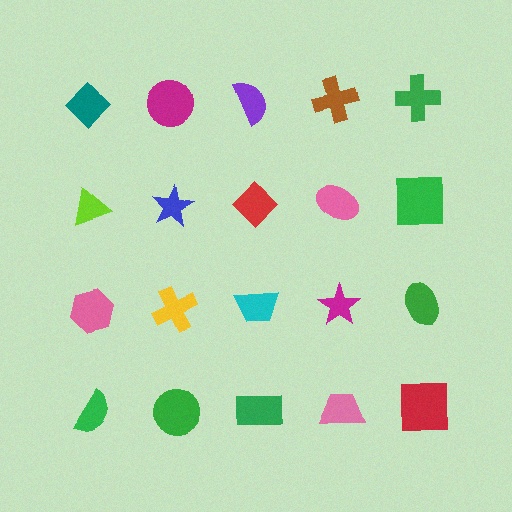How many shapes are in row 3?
5 shapes.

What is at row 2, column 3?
A red diamond.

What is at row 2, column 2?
A blue star.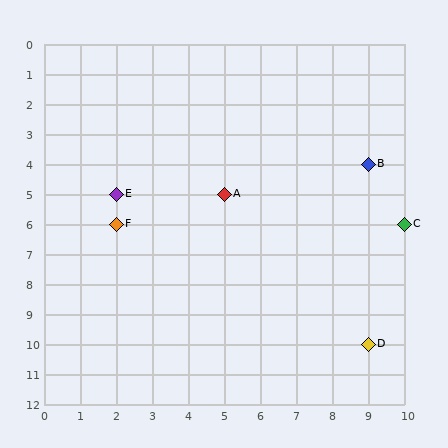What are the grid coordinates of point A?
Point A is at grid coordinates (5, 5).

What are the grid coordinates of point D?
Point D is at grid coordinates (9, 10).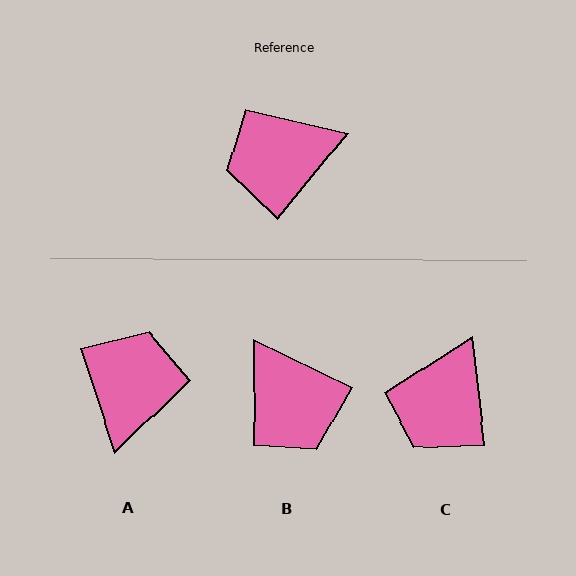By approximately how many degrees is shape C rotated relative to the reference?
Approximately 46 degrees counter-clockwise.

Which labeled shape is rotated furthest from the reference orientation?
A, about 122 degrees away.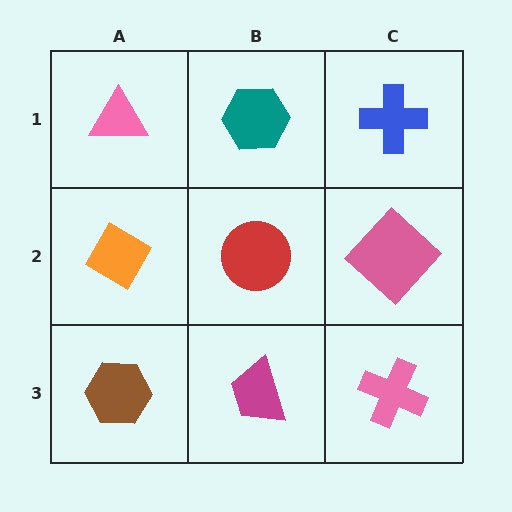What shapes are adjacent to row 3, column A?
An orange diamond (row 2, column A), a magenta trapezoid (row 3, column B).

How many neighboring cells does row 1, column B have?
3.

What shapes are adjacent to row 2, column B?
A teal hexagon (row 1, column B), a magenta trapezoid (row 3, column B), an orange diamond (row 2, column A), a pink diamond (row 2, column C).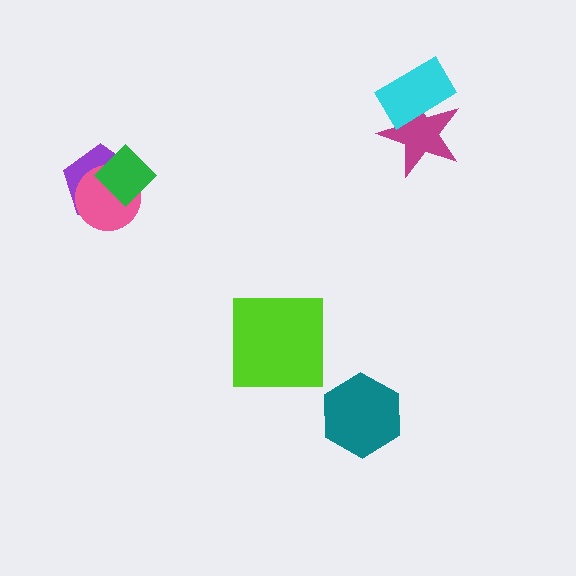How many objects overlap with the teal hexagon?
0 objects overlap with the teal hexagon.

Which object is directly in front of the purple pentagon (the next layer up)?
The pink circle is directly in front of the purple pentagon.